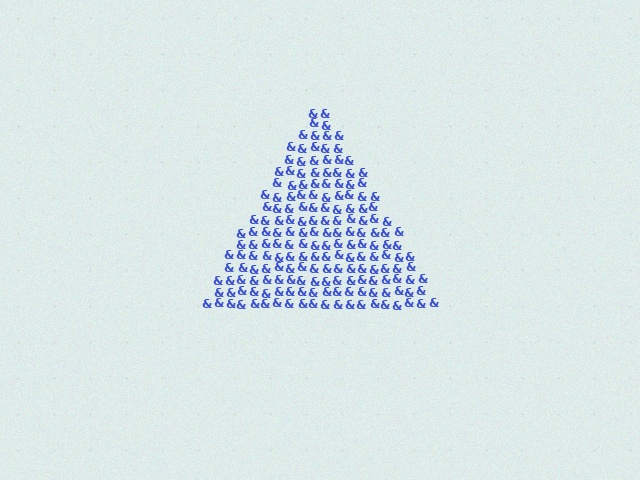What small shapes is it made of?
It is made of small ampersands.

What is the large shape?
The large shape is a triangle.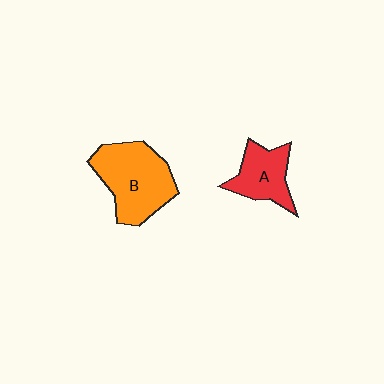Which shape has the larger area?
Shape B (orange).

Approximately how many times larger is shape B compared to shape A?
Approximately 1.7 times.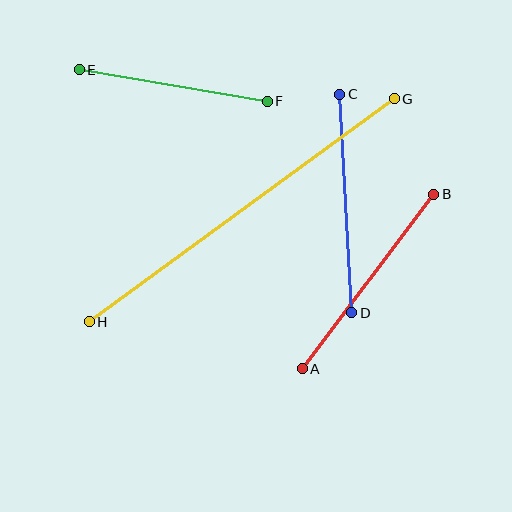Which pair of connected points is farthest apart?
Points G and H are farthest apart.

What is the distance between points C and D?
The distance is approximately 219 pixels.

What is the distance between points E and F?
The distance is approximately 191 pixels.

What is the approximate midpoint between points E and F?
The midpoint is at approximately (173, 85) pixels.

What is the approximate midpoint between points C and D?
The midpoint is at approximately (346, 204) pixels.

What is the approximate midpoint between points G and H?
The midpoint is at approximately (242, 210) pixels.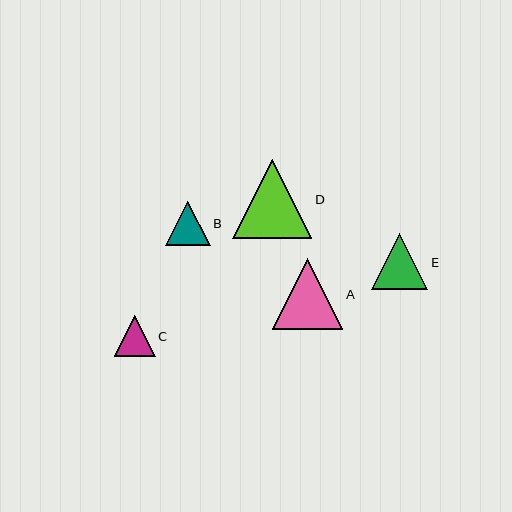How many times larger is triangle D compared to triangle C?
Triangle D is approximately 2.0 times the size of triangle C.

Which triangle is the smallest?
Triangle C is the smallest with a size of approximately 40 pixels.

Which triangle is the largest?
Triangle D is the largest with a size of approximately 79 pixels.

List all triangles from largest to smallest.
From largest to smallest: D, A, E, B, C.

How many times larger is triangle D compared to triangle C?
Triangle D is approximately 2.0 times the size of triangle C.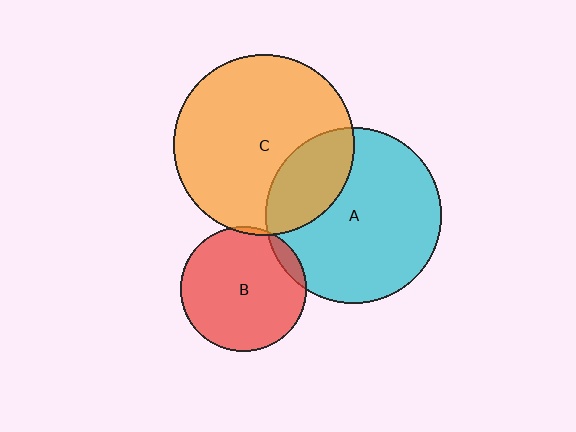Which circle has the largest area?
Circle C (orange).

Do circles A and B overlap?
Yes.